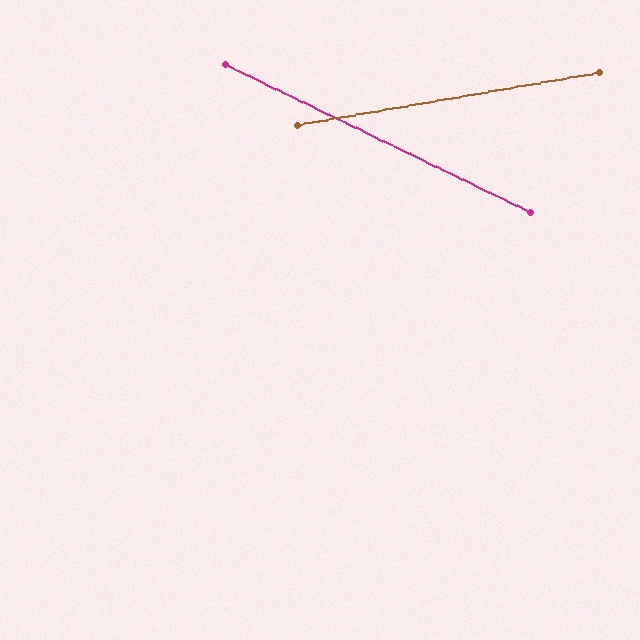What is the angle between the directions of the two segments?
Approximately 36 degrees.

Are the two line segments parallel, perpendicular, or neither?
Neither parallel nor perpendicular — they differ by about 36°.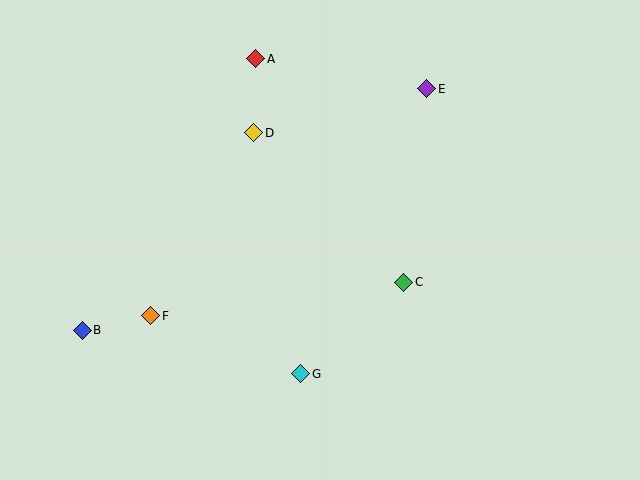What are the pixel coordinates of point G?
Point G is at (301, 374).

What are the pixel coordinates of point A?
Point A is at (256, 59).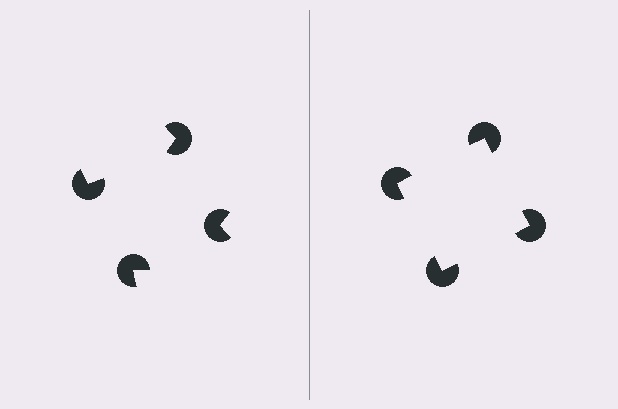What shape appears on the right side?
An illusory square.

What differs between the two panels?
The pac-man discs are positioned identically on both sides; only the wedge orientations differ. On the right they align to a square; on the left they are misaligned.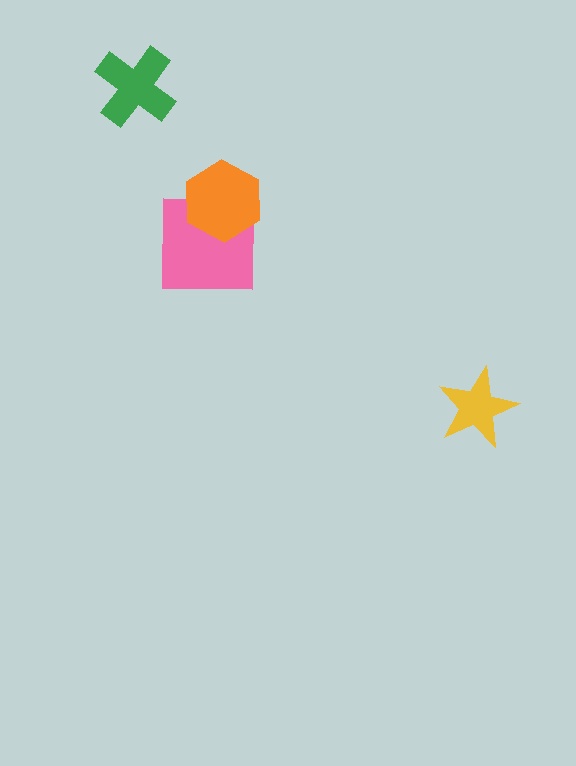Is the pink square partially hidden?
Yes, it is partially covered by another shape.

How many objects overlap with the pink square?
1 object overlaps with the pink square.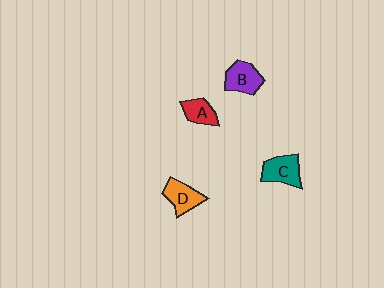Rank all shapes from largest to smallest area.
From largest to smallest: C (teal), B (purple), D (orange), A (red).